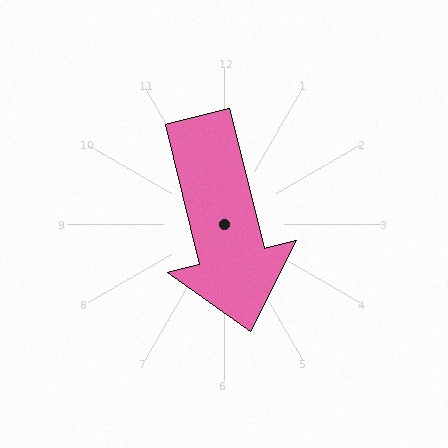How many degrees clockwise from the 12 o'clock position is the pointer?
Approximately 166 degrees.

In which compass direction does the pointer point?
South.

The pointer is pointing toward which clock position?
Roughly 6 o'clock.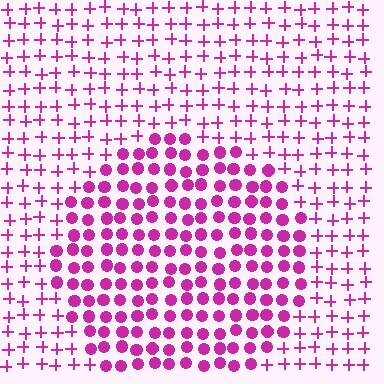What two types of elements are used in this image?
The image uses circles inside the circle region and plus signs outside it.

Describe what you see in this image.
The image is filled with small magenta elements arranged in a uniform grid. A circle-shaped region contains circles, while the surrounding area contains plus signs. The boundary is defined purely by the change in element shape.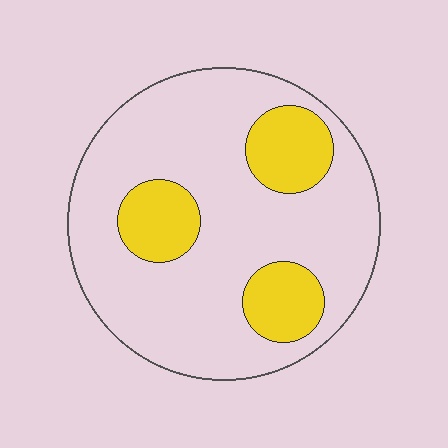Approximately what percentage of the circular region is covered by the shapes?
Approximately 20%.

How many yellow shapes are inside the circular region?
3.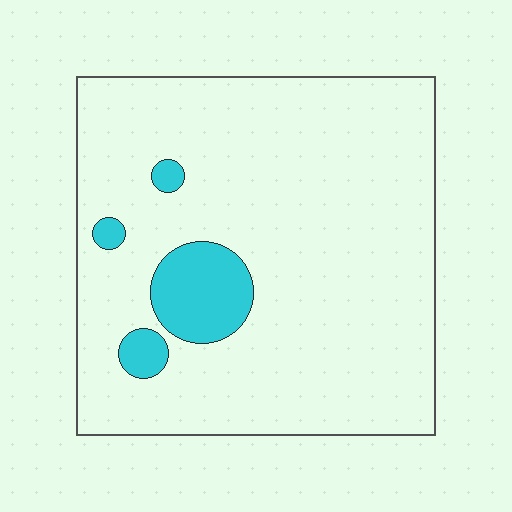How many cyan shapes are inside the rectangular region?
4.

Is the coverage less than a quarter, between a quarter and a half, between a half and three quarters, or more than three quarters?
Less than a quarter.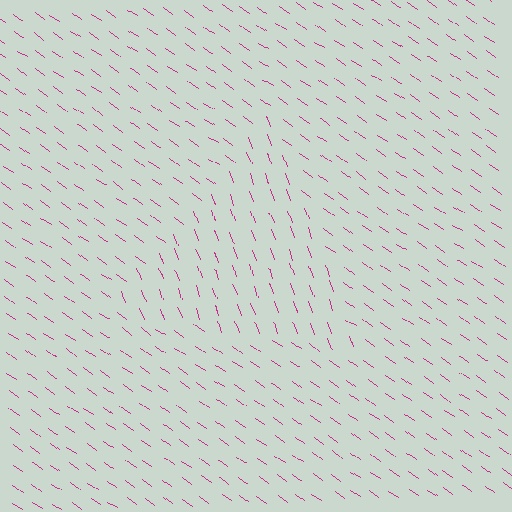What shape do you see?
I see a triangle.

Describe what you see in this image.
The image is filled with small magenta line segments. A triangle region in the image has lines oriented differently from the surrounding lines, creating a visible texture boundary.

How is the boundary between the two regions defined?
The boundary is defined purely by a change in line orientation (approximately 35 degrees difference). All lines are the same color and thickness.